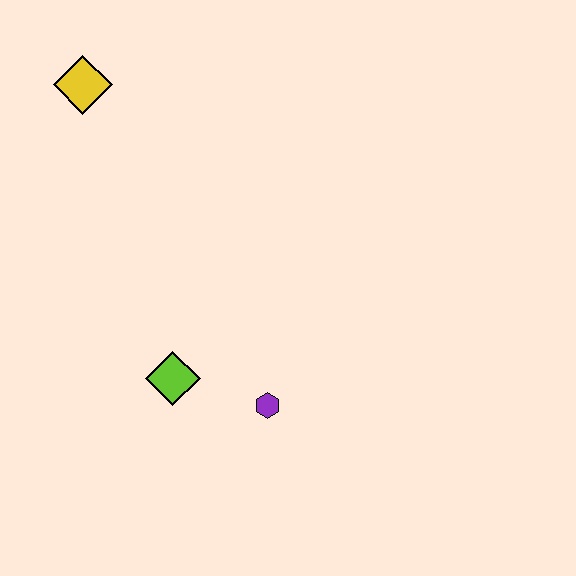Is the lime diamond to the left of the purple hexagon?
Yes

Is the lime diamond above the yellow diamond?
No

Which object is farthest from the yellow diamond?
The purple hexagon is farthest from the yellow diamond.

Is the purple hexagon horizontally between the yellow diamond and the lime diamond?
No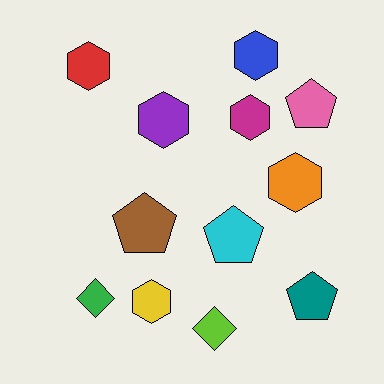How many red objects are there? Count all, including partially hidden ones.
There is 1 red object.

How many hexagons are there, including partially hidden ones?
There are 6 hexagons.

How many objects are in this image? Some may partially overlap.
There are 12 objects.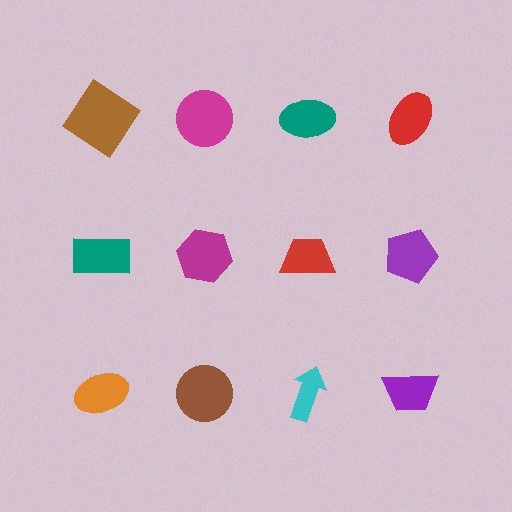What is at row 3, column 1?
An orange ellipse.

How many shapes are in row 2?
4 shapes.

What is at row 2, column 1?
A teal rectangle.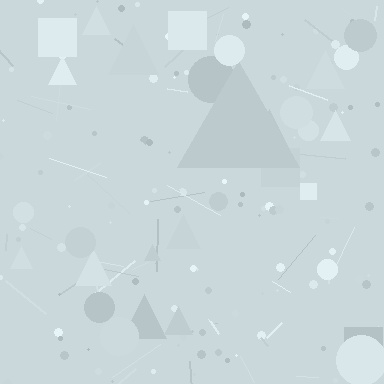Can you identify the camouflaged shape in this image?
The camouflaged shape is a triangle.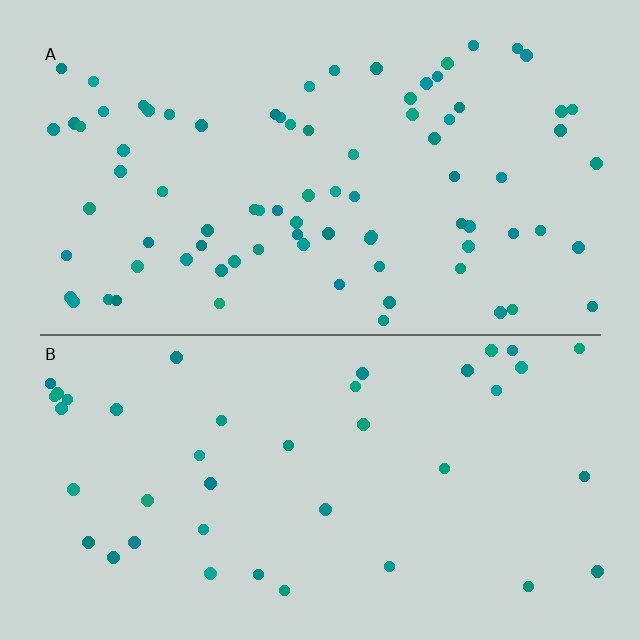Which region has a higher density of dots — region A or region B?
A (the top).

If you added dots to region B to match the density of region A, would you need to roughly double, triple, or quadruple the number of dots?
Approximately double.